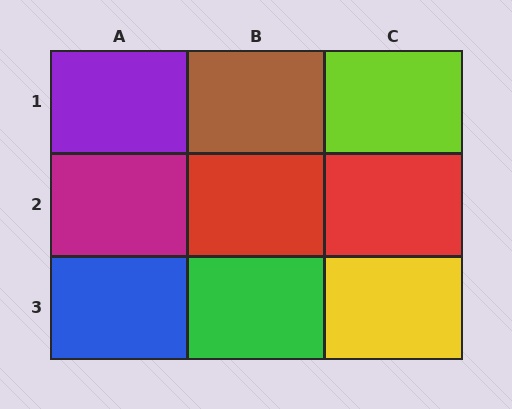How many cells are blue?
1 cell is blue.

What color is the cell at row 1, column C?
Lime.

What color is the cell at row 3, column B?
Green.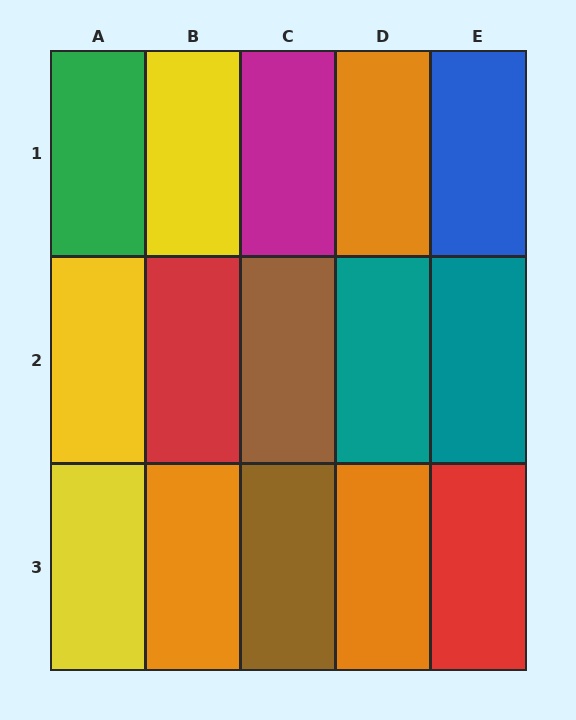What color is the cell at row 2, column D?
Teal.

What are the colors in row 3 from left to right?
Yellow, orange, brown, orange, red.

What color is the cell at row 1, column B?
Yellow.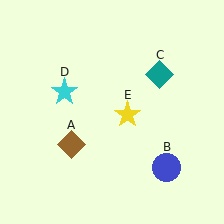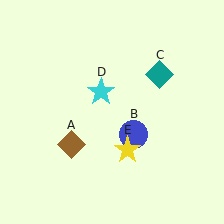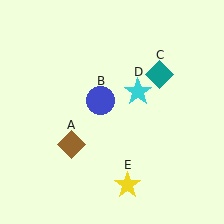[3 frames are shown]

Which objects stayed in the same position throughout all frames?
Brown diamond (object A) and teal diamond (object C) remained stationary.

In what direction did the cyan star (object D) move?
The cyan star (object D) moved right.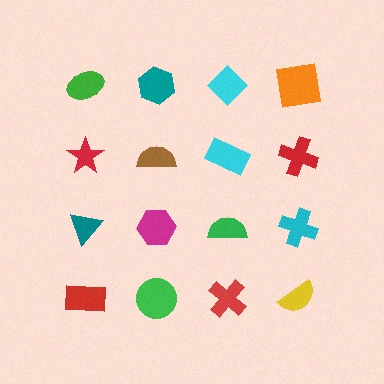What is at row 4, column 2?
A green circle.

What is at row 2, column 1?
A red star.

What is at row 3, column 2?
A magenta hexagon.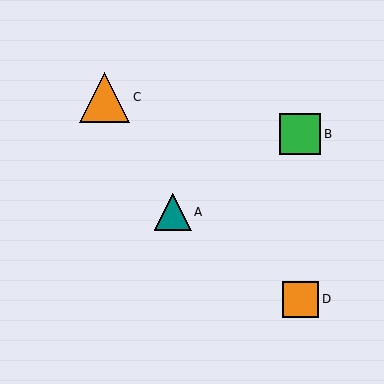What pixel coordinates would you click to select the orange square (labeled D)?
Click at (301, 299) to select the orange square D.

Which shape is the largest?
The orange triangle (labeled C) is the largest.